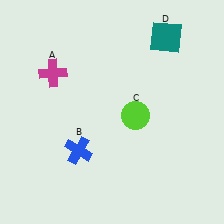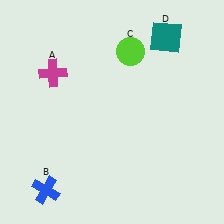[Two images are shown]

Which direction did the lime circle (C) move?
The lime circle (C) moved up.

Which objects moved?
The objects that moved are: the blue cross (B), the lime circle (C).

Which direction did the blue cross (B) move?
The blue cross (B) moved down.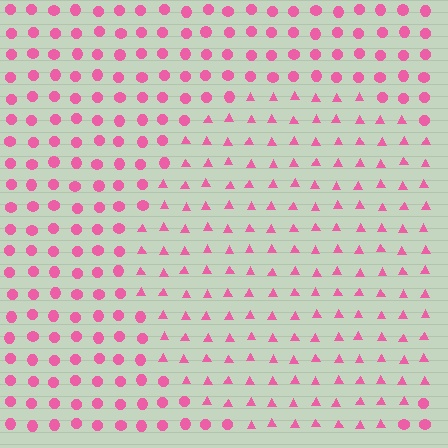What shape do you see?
I see a circle.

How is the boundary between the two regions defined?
The boundary is defined by a change in element shape: triangles inside vs. circles outside. All elements share the same color and spacing.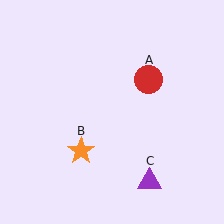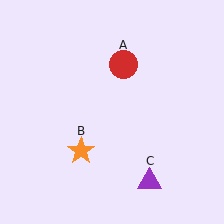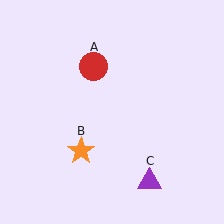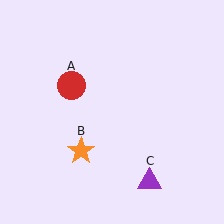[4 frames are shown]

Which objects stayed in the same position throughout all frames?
Orange star (object B) and purple triangle (object C) remained stationary.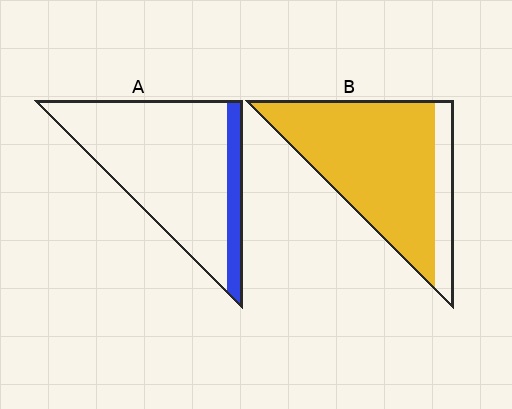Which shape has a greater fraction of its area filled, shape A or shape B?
Shape B.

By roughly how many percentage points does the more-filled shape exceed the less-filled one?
By roughly 70 percentage points (B over A).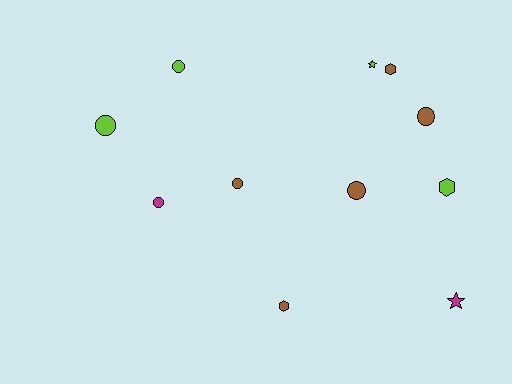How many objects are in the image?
There are 11 objects.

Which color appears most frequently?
Brown, with 5 objects.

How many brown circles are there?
There are 3 brown circles.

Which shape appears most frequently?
Circle, with 6 objects.